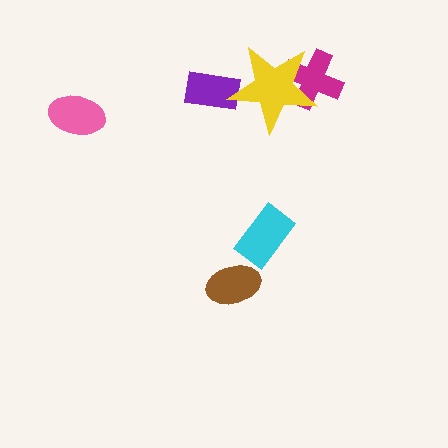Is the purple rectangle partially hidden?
Yes, it is partially covered by another shape.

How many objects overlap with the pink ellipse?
0 objects overlap with the pink ellipse.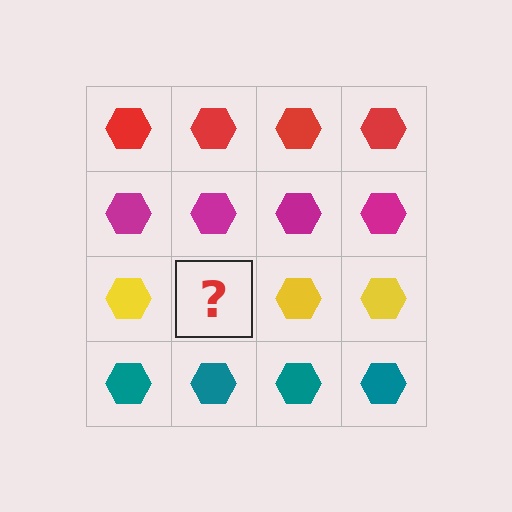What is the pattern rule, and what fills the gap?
The rule is that each row has a consistent color. The gap should be filled with a yellow hexagon.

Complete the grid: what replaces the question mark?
The question mark should be replaced with a yellow hexagon.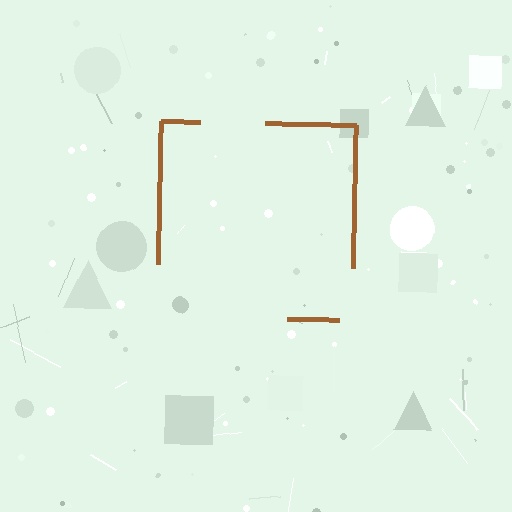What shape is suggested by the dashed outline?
The dashed outline suggests a square.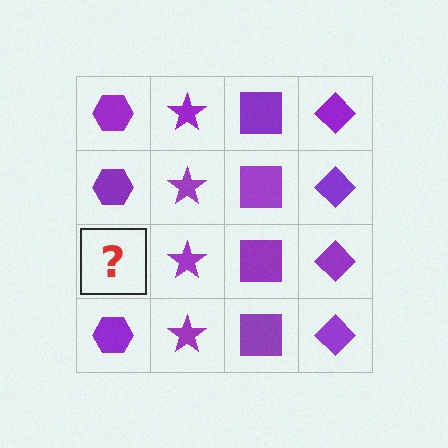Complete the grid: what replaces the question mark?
The question mark should be replaced with a purple hexagon.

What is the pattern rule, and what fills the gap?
The rule is that each column has a consistent shape. The gap should be filled with a purple hexagon.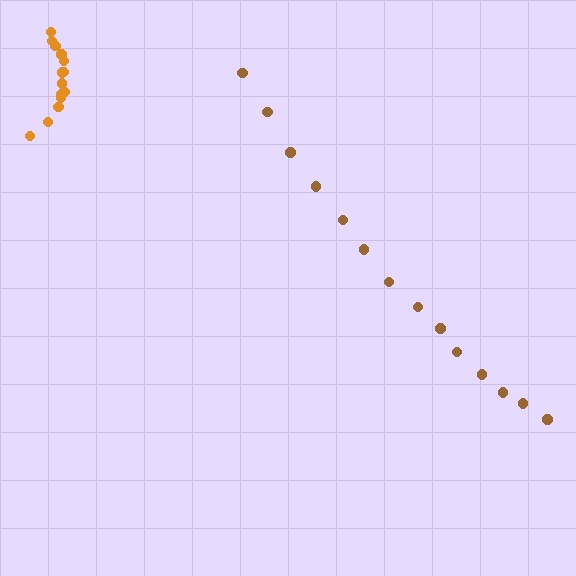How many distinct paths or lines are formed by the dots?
There are 2 distinct paths.